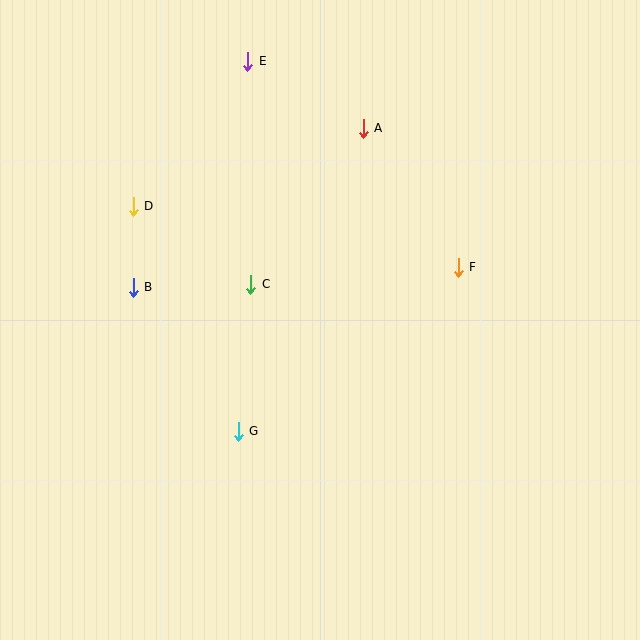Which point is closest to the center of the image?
Point C at (251, 284) is closest to the center.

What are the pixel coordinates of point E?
Point E is at (248, 61).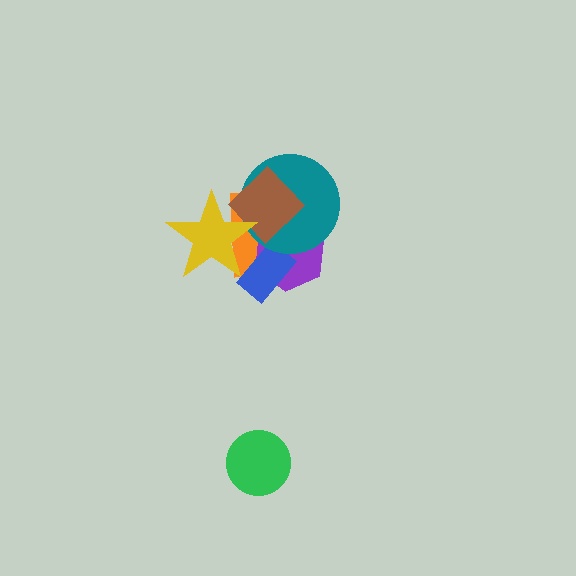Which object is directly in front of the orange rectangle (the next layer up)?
The purple hexagon is directly in front of the orange rectangle.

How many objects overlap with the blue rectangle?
3 objects overlap with the blue rectangle.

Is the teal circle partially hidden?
Yes, it is partially covered by another shape.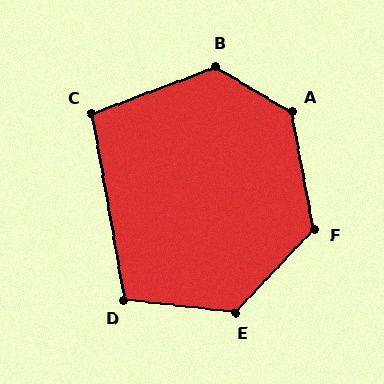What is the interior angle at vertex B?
Approximately 128 degrees (obtuse).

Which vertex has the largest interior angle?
A, at approximately 132 degrees.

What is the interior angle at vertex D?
Approximately 106 degrees (obtuse).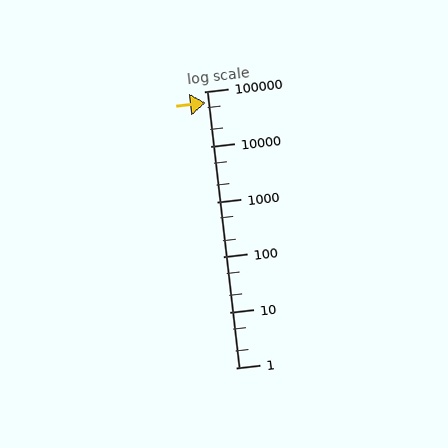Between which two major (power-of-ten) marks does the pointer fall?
The pointer is between 10000 and 100000.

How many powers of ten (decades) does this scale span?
The scale spans 5 decades, from 1 to 100000.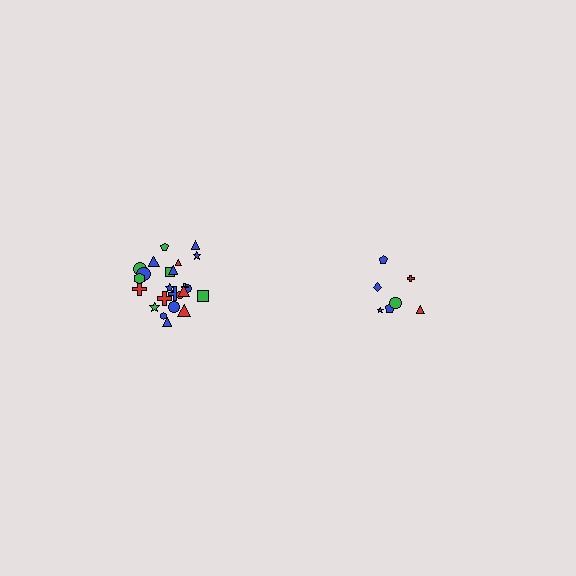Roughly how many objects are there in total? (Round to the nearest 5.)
Roughly 30 objects in total.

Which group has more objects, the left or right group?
The left group.